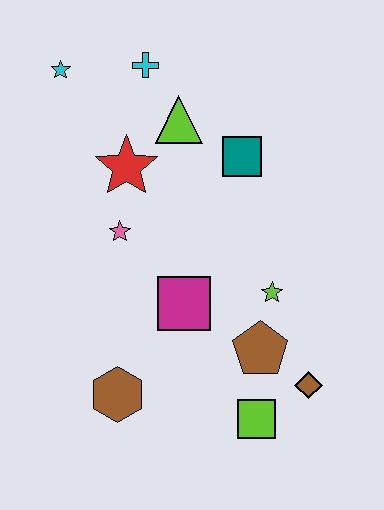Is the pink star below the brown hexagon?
No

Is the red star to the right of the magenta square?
No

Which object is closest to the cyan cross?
The lime triangle is closest to the cyan cross.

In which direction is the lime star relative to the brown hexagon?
The lime star is to the right of the brown hexagon.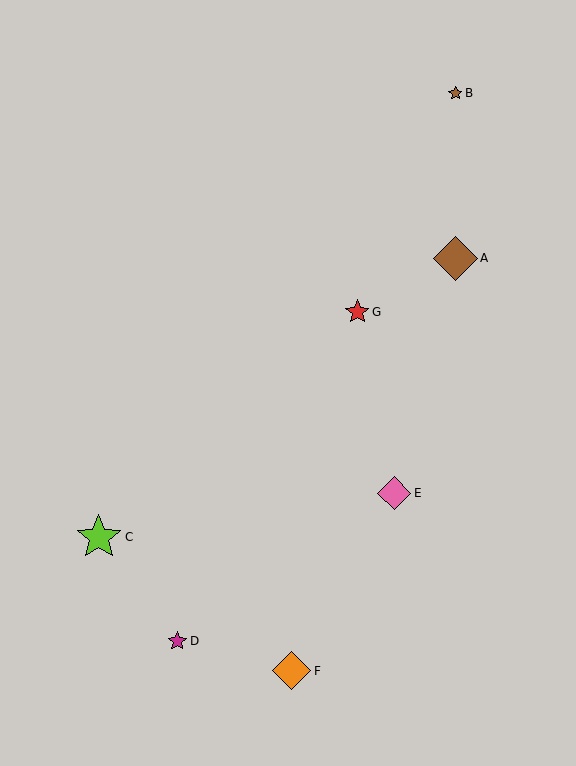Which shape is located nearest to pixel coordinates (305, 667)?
The orange diamond (labeled F) at (291, 671) is nearest to that location.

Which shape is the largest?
The lime star (labeled C) is the largest.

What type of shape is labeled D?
Shape D is a magenta star.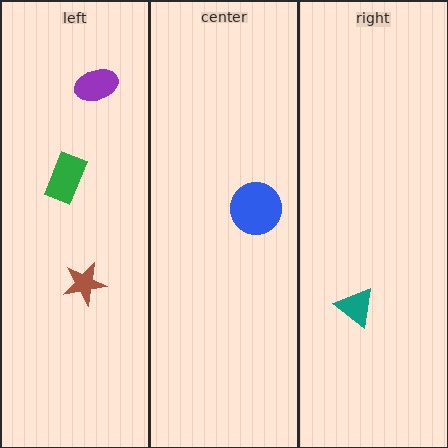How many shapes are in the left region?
3.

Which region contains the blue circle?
The center region.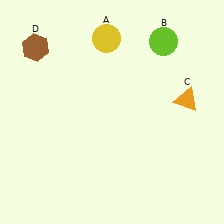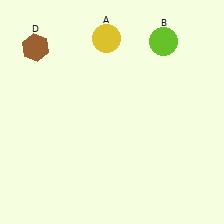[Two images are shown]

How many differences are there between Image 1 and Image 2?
There is 1 difference between the two images.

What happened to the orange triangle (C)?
The orange triangle (C) was removed in Image 2. It was in the top-right area of Image 1.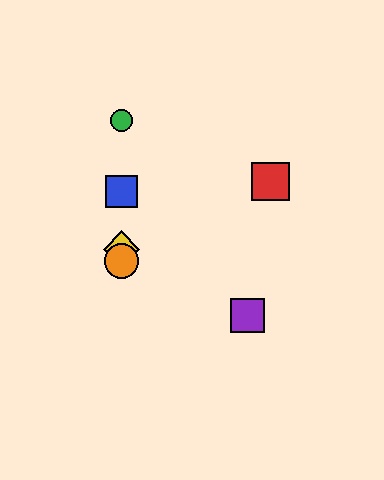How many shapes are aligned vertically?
4 shapes (the blue square, the green circle, the yellow diamond, the orange circle) are aligned vertically.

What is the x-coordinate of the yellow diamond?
The yellow diamond is at x≈122.